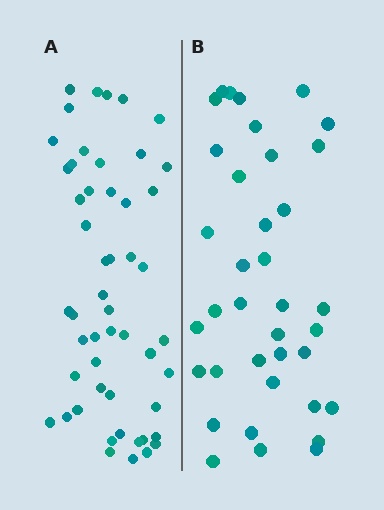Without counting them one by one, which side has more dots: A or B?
Region A (the left region) has more dots.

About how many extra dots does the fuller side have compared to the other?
Region A has approximately 15 more dots than region B.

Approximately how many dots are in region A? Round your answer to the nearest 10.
About 50 dots. (The exact count is 51, which rounds to 50.)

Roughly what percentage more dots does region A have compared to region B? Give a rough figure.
About 40% more.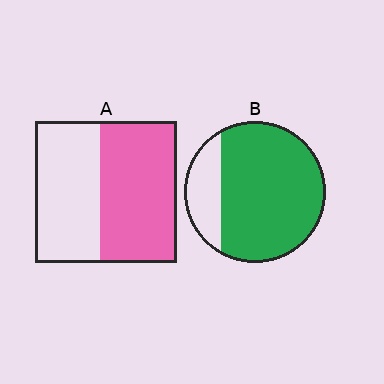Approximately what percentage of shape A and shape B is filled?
A is approximately 55% and B is approximately 80%.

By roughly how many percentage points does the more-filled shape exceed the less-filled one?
By roughly 25 percentage points (B over A).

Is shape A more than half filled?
Yes.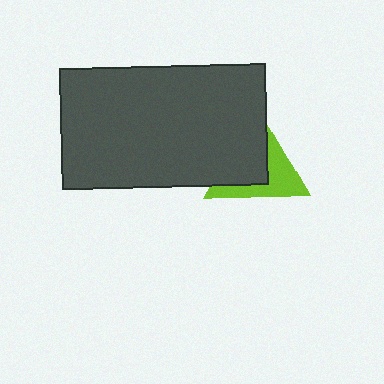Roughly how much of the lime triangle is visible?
A small part of it is visible (roughly 44%).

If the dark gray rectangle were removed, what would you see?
You would see the complete lime triangle.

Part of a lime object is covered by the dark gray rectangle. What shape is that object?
It is a triangle.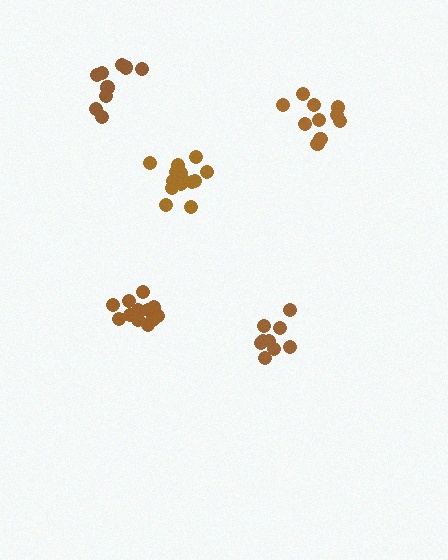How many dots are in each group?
Group 1: 14 dots, Group 2: 10 dots, Group 3: 13 dots, Group 4: 9 dots, Group 5: 9 dots (55 total).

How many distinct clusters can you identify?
There are 5 distinct clusters.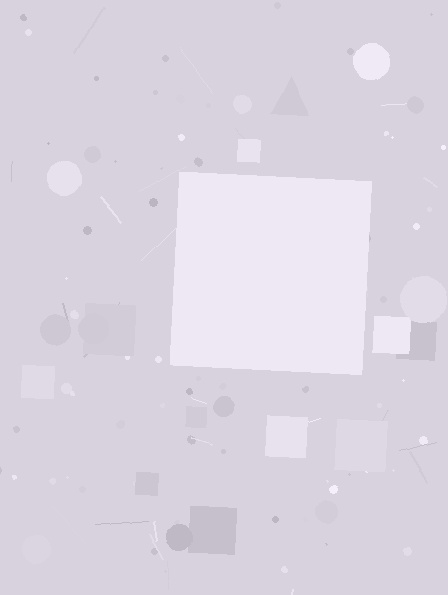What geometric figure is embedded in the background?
A square is embedded in the background.